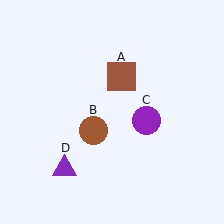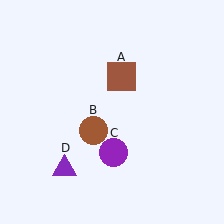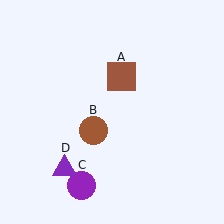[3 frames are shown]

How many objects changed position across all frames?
1 object changed position: purple circle (object C).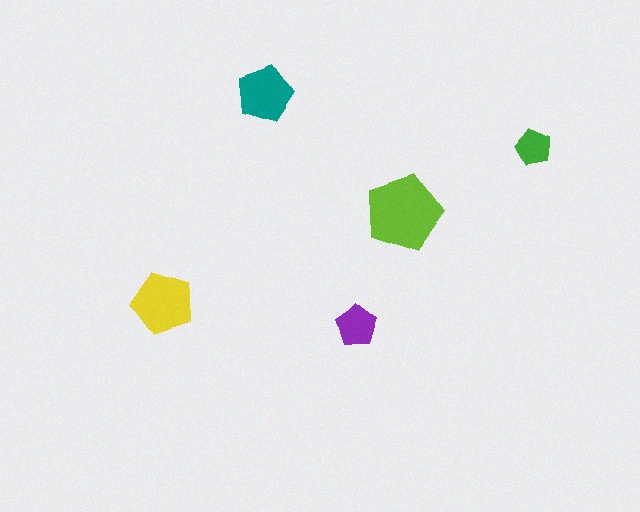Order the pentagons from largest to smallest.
the lime one, the yellow one, the teal one, the purple one, the green one.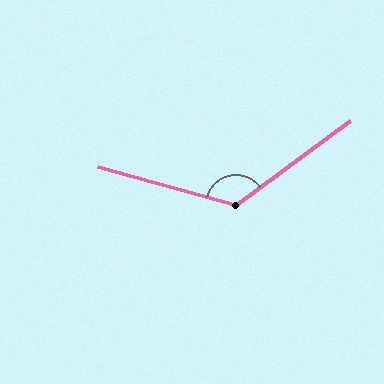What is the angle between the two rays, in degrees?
Approximately 129 degrees.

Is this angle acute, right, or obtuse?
It is obtuse.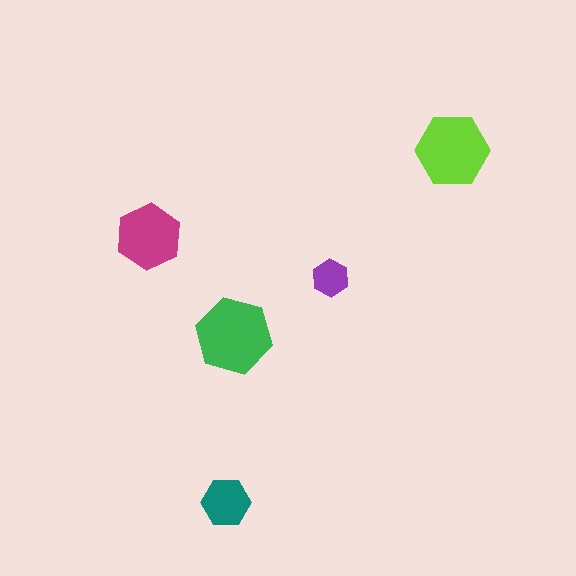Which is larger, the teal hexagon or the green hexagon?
The green one.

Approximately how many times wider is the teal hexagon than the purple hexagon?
About 1.5 times wider.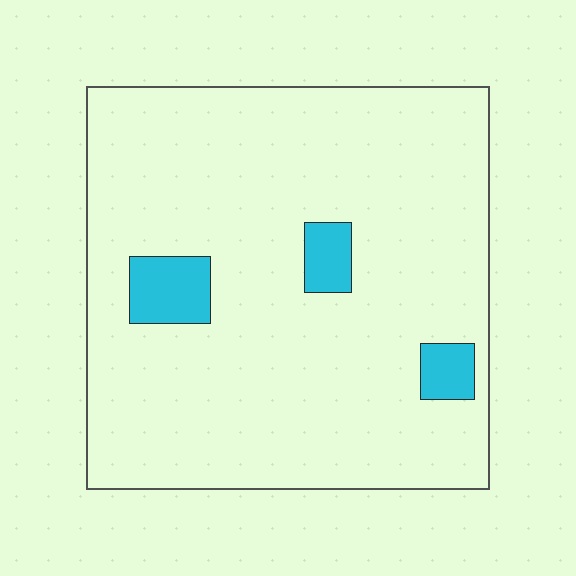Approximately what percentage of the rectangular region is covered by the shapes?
Approximately 5%.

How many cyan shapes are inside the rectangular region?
3.